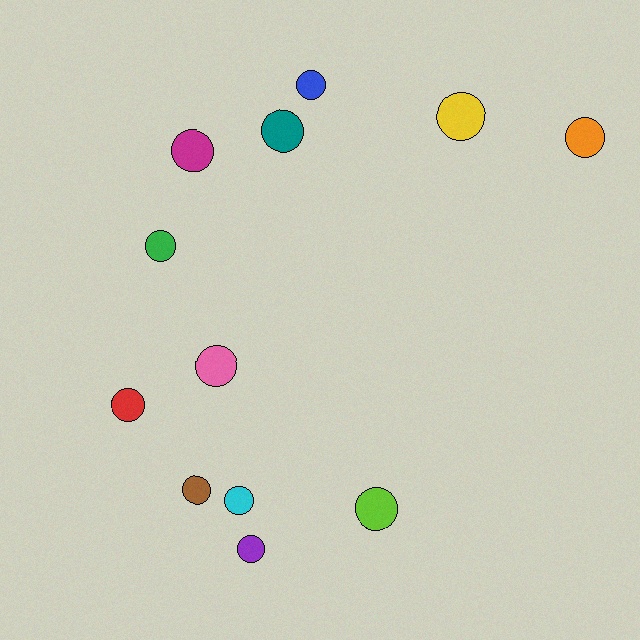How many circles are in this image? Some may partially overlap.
There are 12 circles.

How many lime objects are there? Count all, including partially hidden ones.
There is 1 lime object.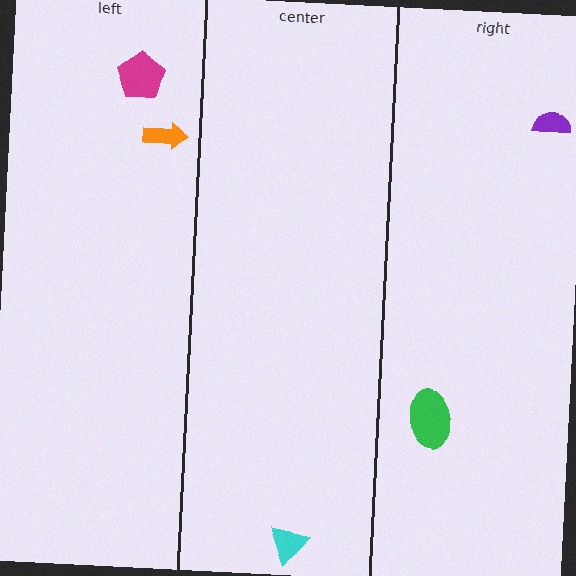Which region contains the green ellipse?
The right region.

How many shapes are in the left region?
2.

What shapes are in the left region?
The magenta pentagon, the orange arrow.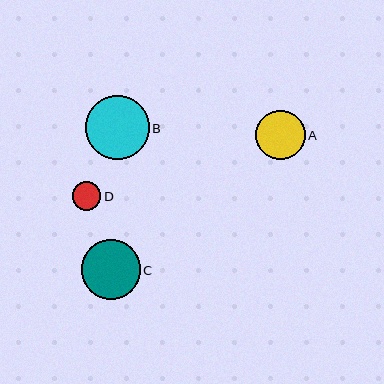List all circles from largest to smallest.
From largest to smallest: B, C, A, D.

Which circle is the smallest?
Circle D is the smallest with a size of approximately 29 pixels.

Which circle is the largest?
Circle B is the largest with a size of approximately 64 pixels.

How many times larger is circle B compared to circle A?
Circle B is approximately 1.3 times the size of circle A.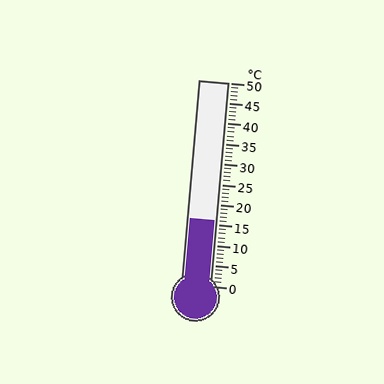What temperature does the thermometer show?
The thermometer shows approximately 16°C.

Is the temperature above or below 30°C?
The temperature is below 30°C.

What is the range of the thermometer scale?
The thermometer scale ranges from 0°C to 50°C.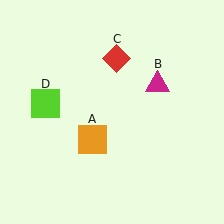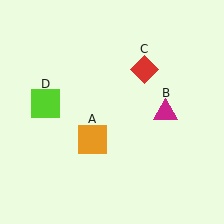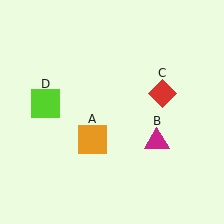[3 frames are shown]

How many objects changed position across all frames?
2 objects changed position: magenta triangle (object B), red diamond (object C).